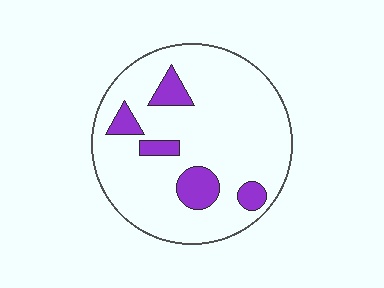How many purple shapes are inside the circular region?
5.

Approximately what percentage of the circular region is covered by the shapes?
Approximately 15%.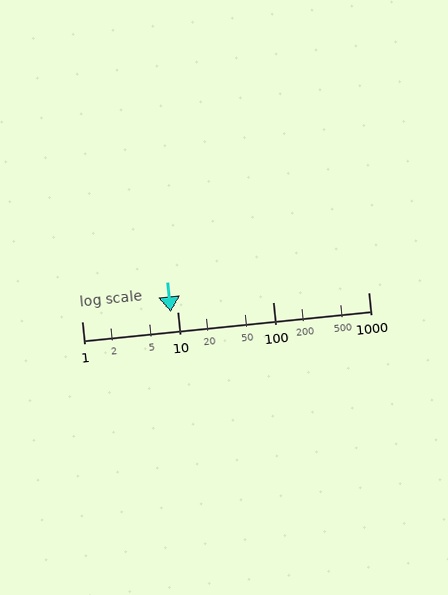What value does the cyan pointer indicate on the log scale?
The pointer indicates approximately 8.6.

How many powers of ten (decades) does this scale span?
The scale spans 3 decades, from 1 to 1000.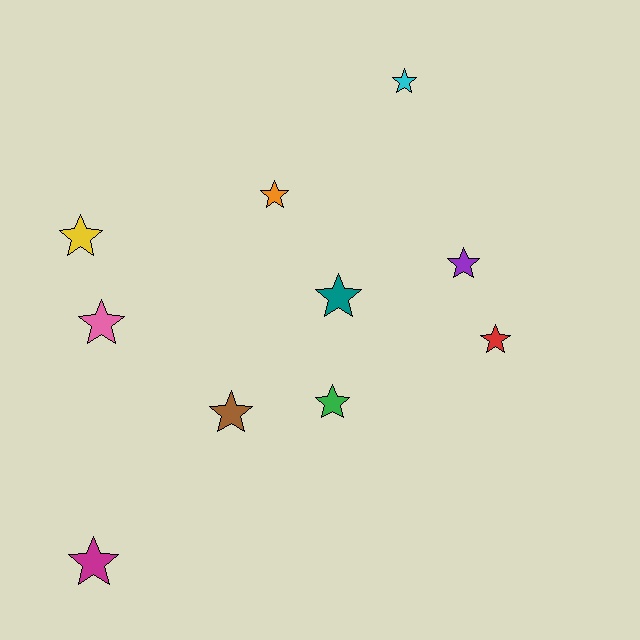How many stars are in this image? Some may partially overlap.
There are 10 stars.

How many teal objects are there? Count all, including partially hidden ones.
There is 1 teal object.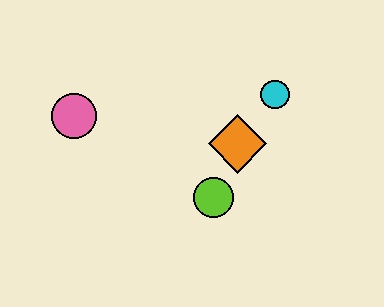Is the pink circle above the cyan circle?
No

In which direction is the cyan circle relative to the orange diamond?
The cyan circle is above the orange diamond.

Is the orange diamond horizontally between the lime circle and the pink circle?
No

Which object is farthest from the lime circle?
The pink circle is farthest from the lime circle.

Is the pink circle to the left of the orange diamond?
Yes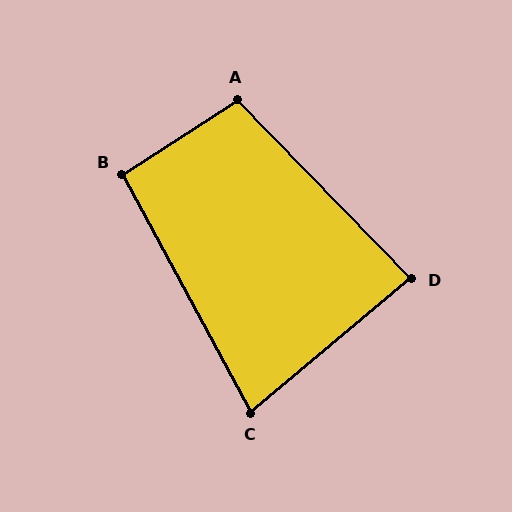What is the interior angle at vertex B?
Approximately 94 degrees (approximately right).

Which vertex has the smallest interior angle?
C, at approximately 78 degrees.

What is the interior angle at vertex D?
Approximately 86 degrees (approximately right).